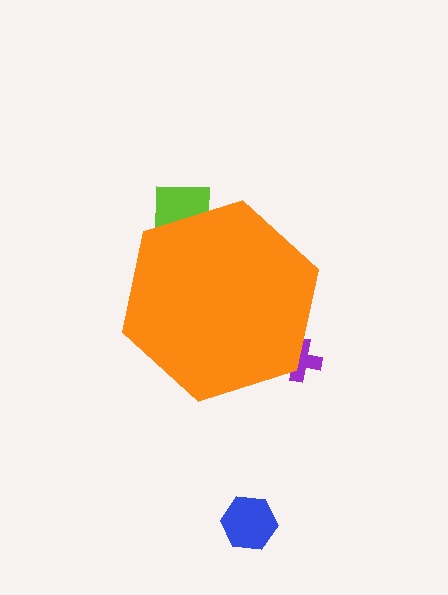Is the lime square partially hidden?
Yes, the lime square is partially hidden behind the orange hexagon.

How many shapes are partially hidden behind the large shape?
2 shapes are partially hidden.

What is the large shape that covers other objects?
An orange hexagon.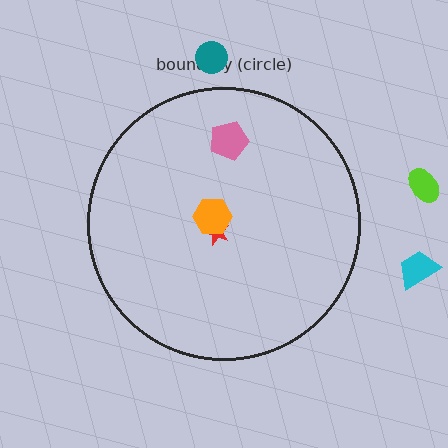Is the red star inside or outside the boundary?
Inside.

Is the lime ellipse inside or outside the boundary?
Outside.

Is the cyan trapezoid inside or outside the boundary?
Outside.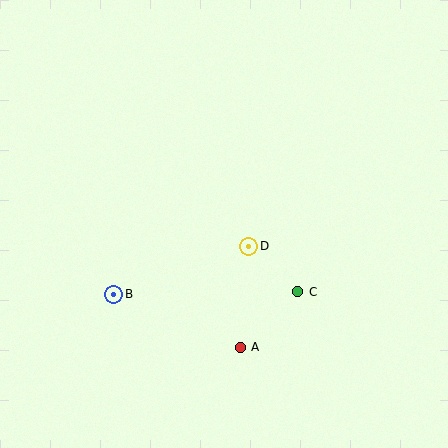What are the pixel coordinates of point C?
Point C is at (298, 292).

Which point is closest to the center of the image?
Point D at (249, 246) is closest to the center.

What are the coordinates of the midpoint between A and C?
The midpoint between A and C is at (269, 319).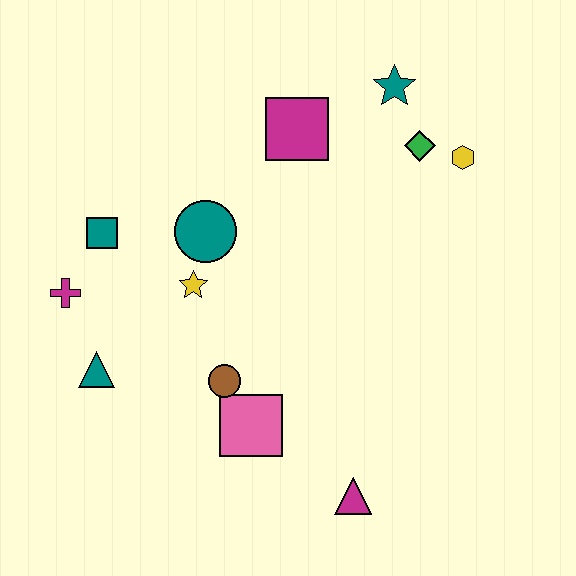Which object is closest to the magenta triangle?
The pink square is closest to the magenta triangle.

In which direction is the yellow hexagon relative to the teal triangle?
The yellow hexagon is to the right of the teal triangle.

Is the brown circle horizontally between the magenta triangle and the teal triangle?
Yes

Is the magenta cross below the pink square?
No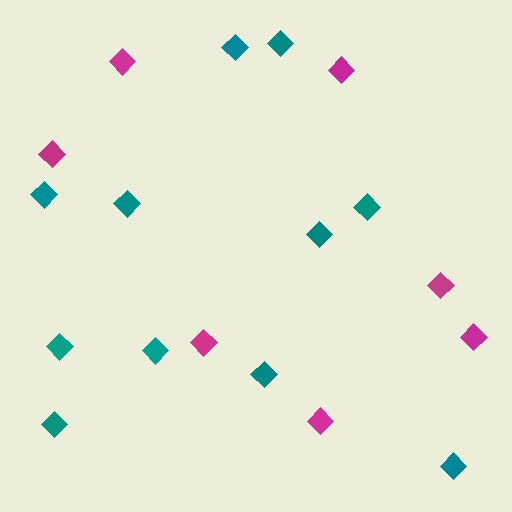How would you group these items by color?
There are 2 groups: one group of magenta diamonds (7) and one group of teal diamonds (11).